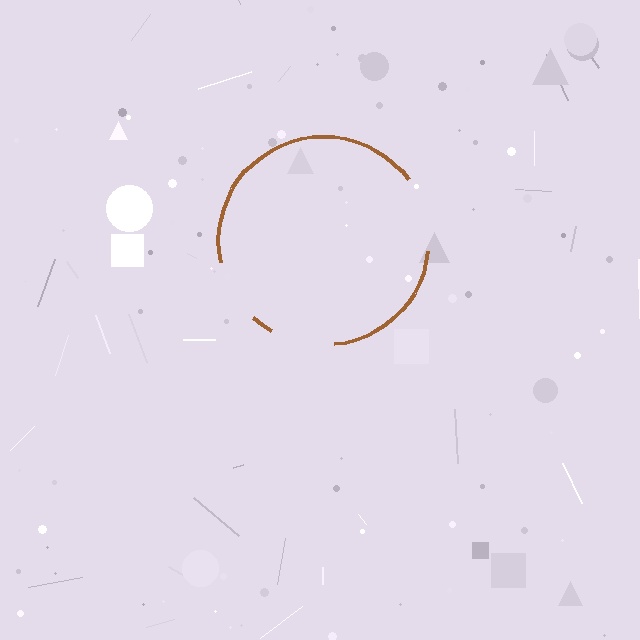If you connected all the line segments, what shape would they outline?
They would outline a circle.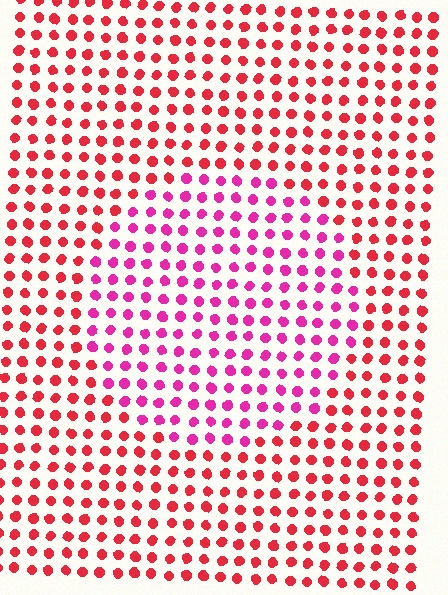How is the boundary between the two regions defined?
The boundary is defined purely by a slight shift in hue (about 35 degrees). Spacing, size, and orientation are identical on both sides.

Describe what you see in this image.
The image is filled with small red elements in a uniform arrangement. A circle-shaped region is visible where the elements are tinted to a slightly different hue, forming a subtle color boundary.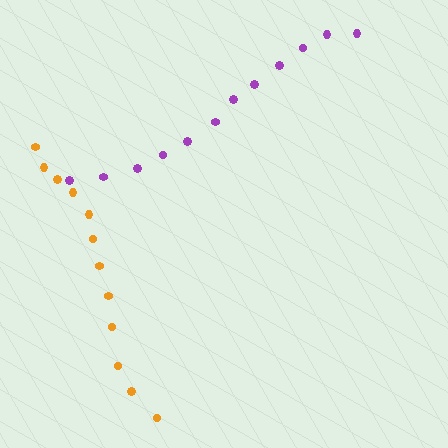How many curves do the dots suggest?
There are 2 distinct paths.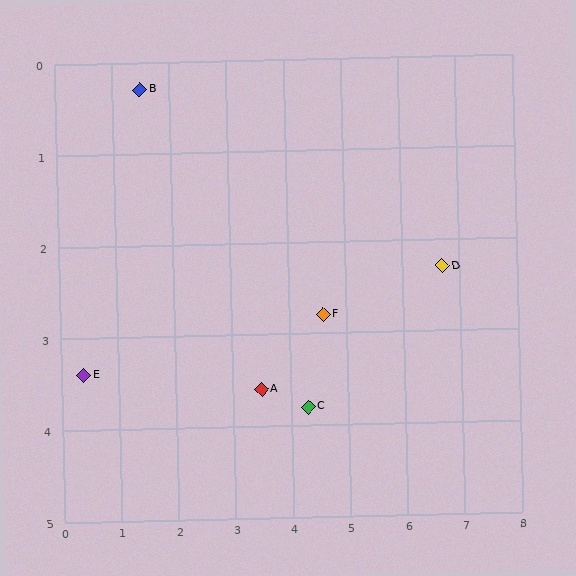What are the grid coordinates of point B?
Point B is at approximately (1.5, 0.3).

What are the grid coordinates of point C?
Point C is at approximately (4.3, 3.8).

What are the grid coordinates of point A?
Point A is at approximately (3.5, 3.6).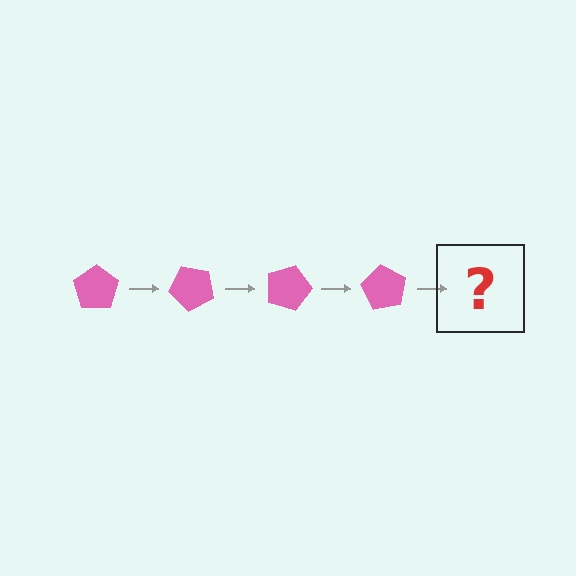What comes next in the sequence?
The next element should be a pink pentagon rotated 180 degrees.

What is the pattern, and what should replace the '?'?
The pattern is that the pentagon rotates 45 degrees each step. The '?' should be a pink pentagon rotated 180 degrees.